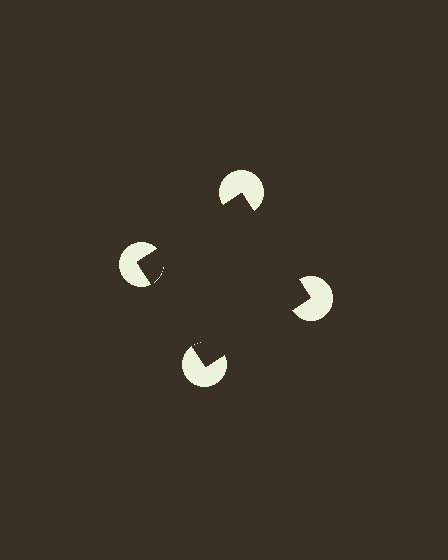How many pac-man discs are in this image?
There are 4 — one at each vertex of the illusory square.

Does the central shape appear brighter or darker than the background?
It typically appears slightly darker than the background, even though no actual brightness change is drawn.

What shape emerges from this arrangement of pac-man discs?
An illusory square — its edges are inferred from the aligned wedge cuts in the pac-man discs, not physically drawn.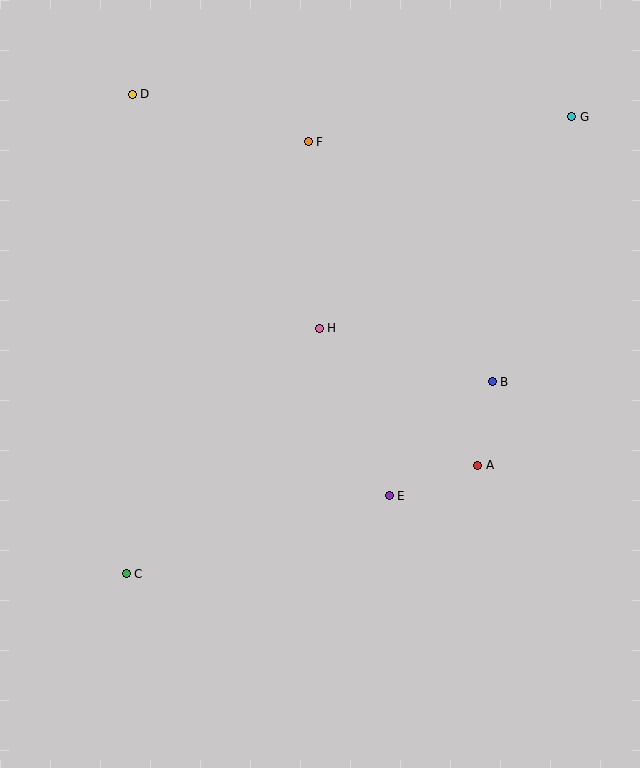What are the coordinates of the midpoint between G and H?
The midpoint between G and H is at (446, 223).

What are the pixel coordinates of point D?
Point D is at (132, 94).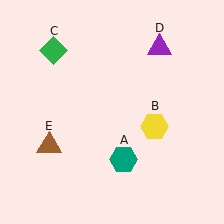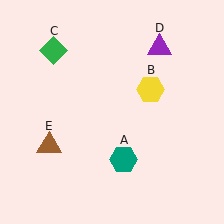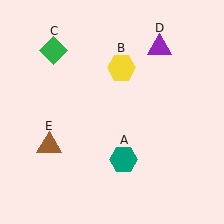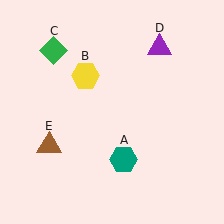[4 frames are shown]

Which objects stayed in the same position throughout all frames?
Teal hexagon (object A) and green diamond (object C) and purple triangle (object D) and brown triangle (object E) remained stationary.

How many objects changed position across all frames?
1 object changed position: yellow hexagon (object B).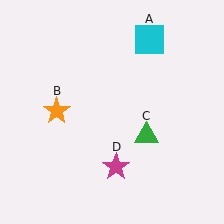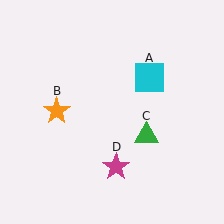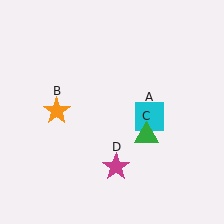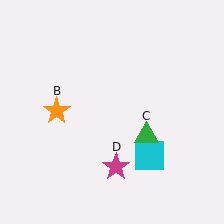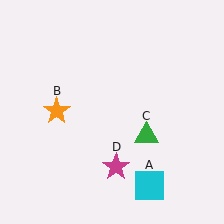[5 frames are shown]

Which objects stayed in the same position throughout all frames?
Orange star (object B) and green triangle (object C) and magenta star (object D) remained stationary.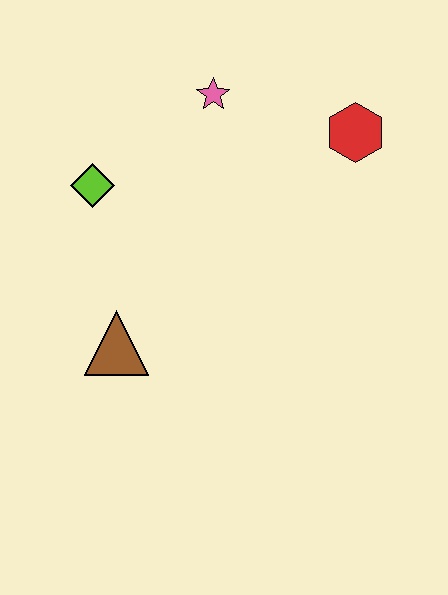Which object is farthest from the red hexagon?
The brown triangle is farthest from the red hexagon.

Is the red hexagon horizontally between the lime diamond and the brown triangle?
No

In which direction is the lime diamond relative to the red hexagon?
The lime diamond is to the left of the red hexagon.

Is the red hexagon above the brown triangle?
Yes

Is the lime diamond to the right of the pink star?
No